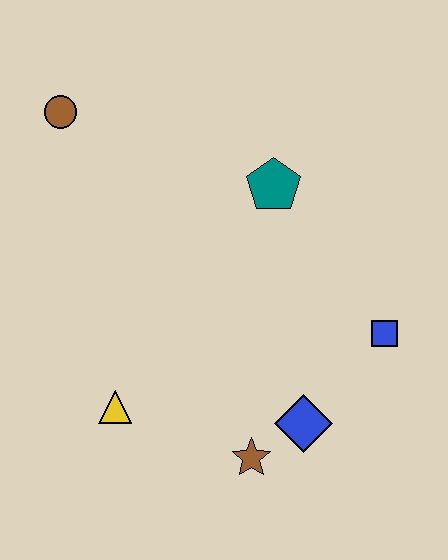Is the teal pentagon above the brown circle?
No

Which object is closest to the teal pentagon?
The blue square is closest to the teal pentagon.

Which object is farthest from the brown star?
The brown circle is farthest from the brown star.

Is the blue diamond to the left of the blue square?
Yes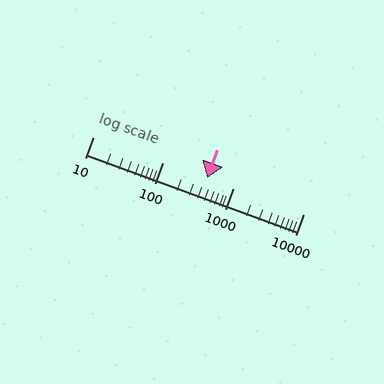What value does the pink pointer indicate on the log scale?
The pointer indicates approximately 420.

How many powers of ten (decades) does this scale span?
The scale spans 3 decades, from 10 to 10000.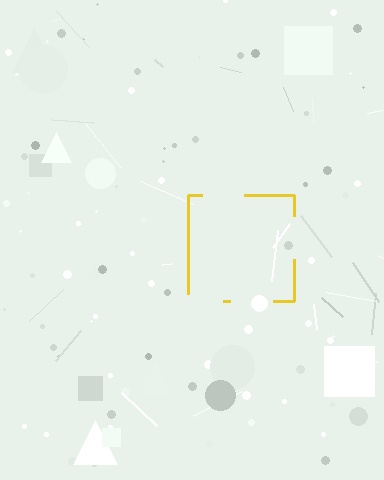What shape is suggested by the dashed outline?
The dashed outline suggests a square.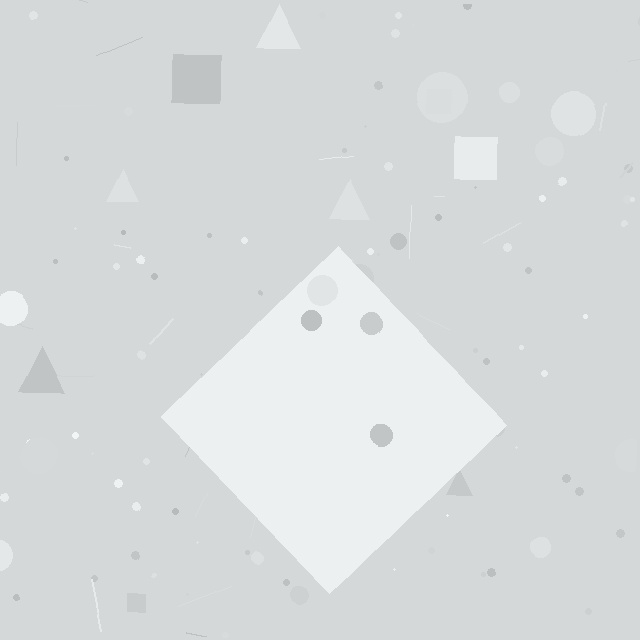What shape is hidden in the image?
A diamond is hidden in the image.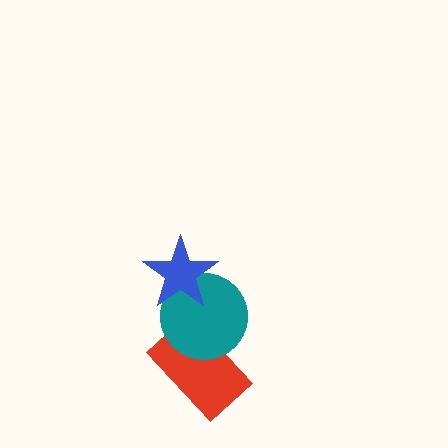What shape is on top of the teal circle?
The blue star is on top of the teal circle.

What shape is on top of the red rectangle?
The teal circle is on top of the red rectangle.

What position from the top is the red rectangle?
The red rectangle is 3rd from the top.